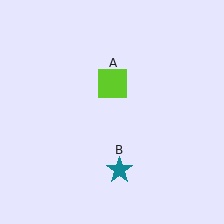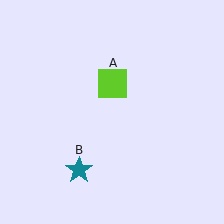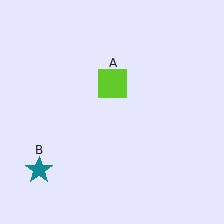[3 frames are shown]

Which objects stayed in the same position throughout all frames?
Lime square (object A) remained stationary.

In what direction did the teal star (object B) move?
The teal star (object B) moved left.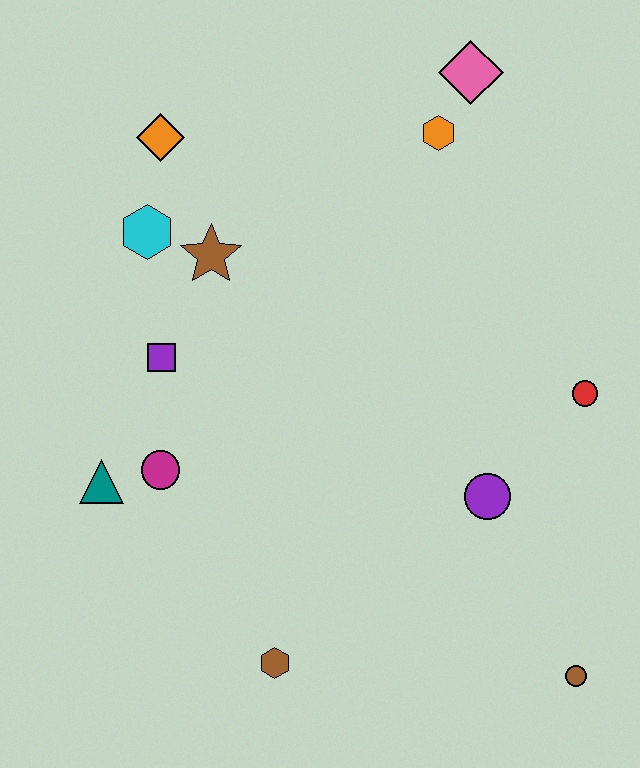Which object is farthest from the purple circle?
The orange diamond is farthest from the purple circle.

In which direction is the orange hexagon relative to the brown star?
The orange hexagon is to the right of the brown star.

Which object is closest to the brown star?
The cyan hexagon is closest to the brown star.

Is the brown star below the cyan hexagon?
Yes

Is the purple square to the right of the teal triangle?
Yes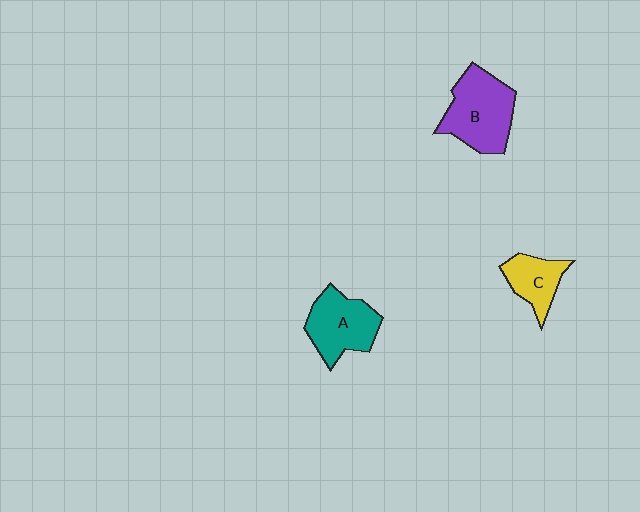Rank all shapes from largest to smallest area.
From largest to smallest: B (purple), A (teal), C (yellow).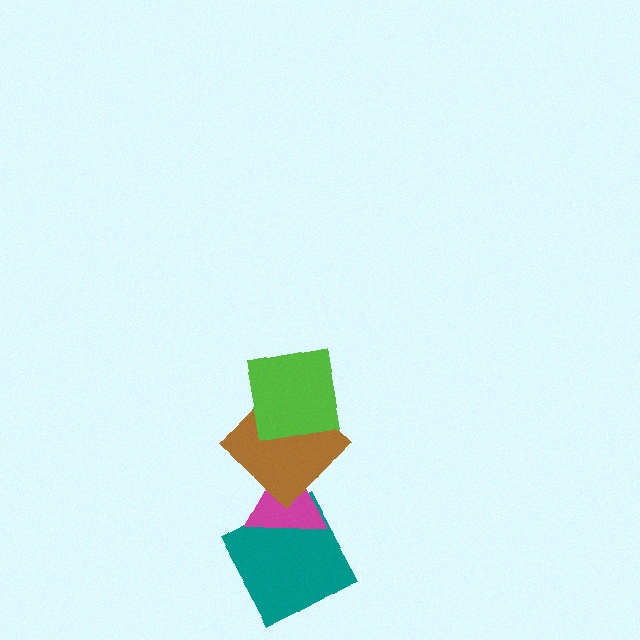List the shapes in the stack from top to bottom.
From top to bottom: the lime square, the brown diamond, the magenta triangle, the teal square.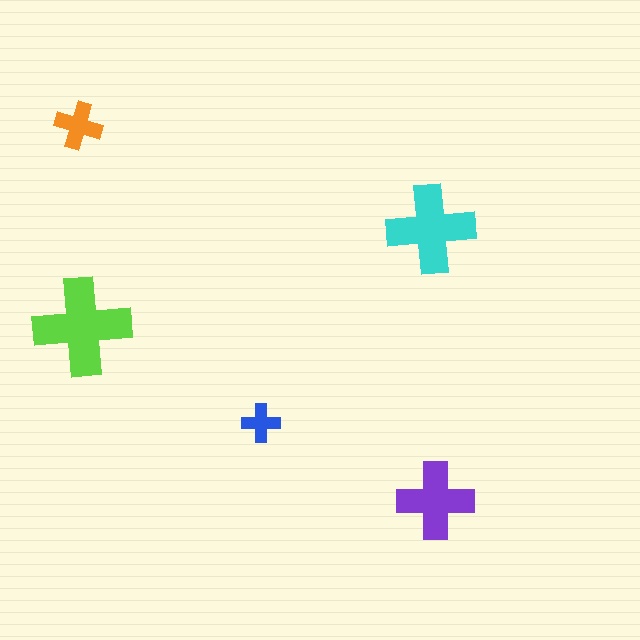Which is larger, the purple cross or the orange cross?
The purple one.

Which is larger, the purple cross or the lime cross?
The lime one.